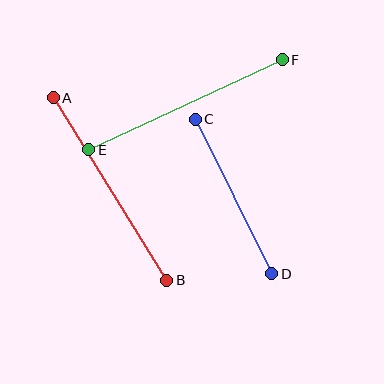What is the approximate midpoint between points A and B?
The midpoint is at approximately (110, 189) pixels.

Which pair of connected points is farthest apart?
Points A and B are farthest apart.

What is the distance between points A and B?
The distance is approximately 215 pixels.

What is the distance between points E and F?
The distance is approximately 213 pixels.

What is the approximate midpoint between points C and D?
The midpoint is at approximately (233, 196) pixels.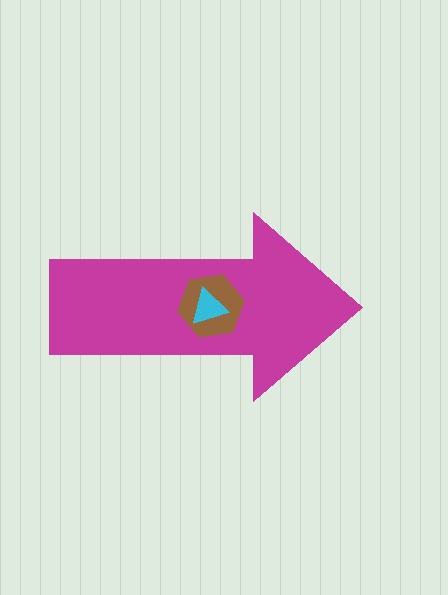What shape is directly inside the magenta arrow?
The brown hexagon.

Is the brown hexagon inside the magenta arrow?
Yes.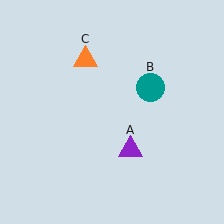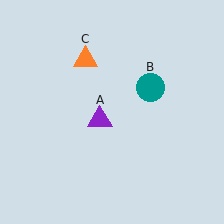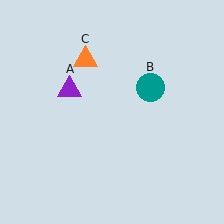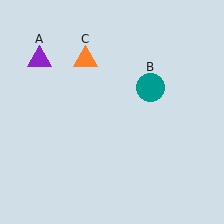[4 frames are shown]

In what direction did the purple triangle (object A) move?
The purple triangle (object A) moved up and to the left.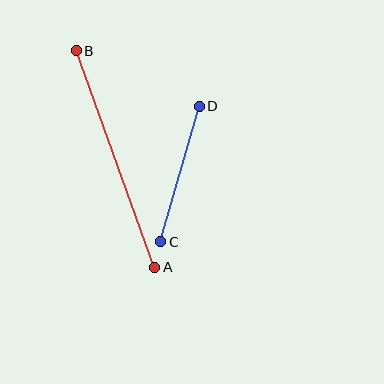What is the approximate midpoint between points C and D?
The midpoint is at approximately (180, 174) pixels.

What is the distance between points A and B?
The distance is approximately 231 pixels.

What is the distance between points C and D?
The distance is approximately 141 pixels.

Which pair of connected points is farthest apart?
Points A and B are farthest apart.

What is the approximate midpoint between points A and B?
The midpoint is at approximately (115, 159) pixels.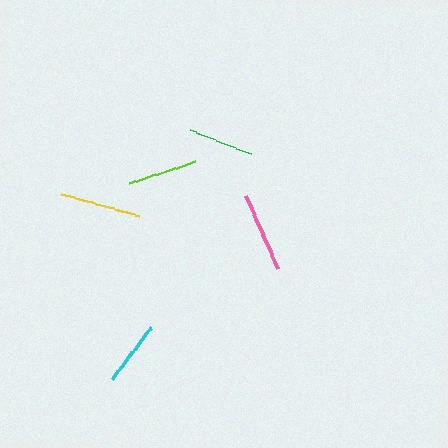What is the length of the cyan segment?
The cyan segment is approximately 64 pixels long.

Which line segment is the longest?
The yellow line is the longest at approximately 80 pixels.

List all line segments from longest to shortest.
From longest to shortest: yellow, pink, lime, green, cyan.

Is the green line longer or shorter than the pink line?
The pink line is longer than the green line.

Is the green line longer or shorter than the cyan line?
The green line is longer than the cyan line.